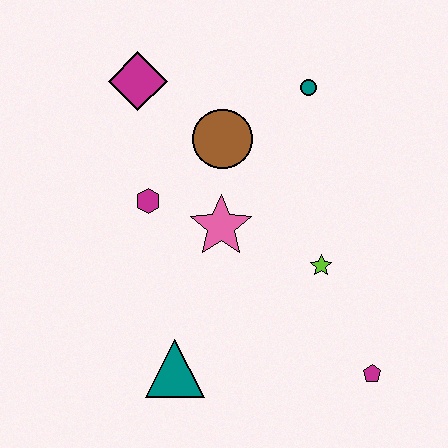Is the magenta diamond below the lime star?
No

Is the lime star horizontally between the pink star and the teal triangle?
No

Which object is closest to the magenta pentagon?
The lime star is closest to the magenta pentagon.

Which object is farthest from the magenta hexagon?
The magenta pentagon is farthest from the magenta hexagon.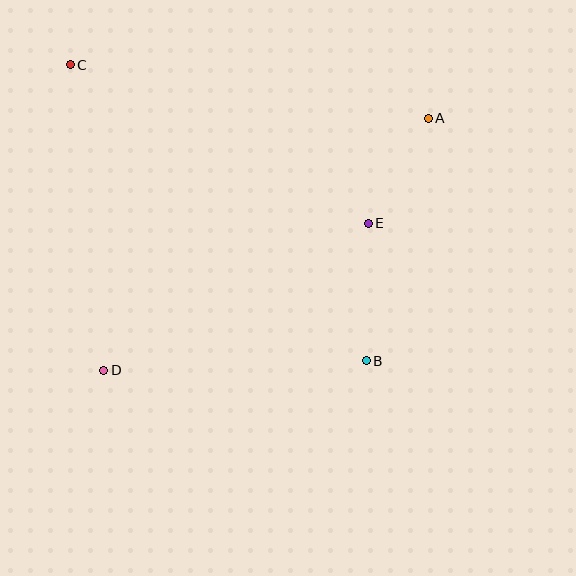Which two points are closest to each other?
Points A and E are closest to each other.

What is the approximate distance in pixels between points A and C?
The distance between A and C is approximately 362 pixels.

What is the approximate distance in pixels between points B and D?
The distance between B and D is approximately 263 pixels.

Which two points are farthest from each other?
Points B and C are farthest from each other.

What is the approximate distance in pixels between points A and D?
The distance between A and D is approximately 411 pixels.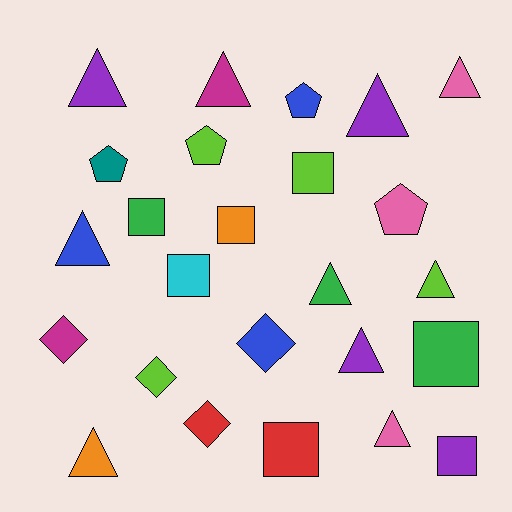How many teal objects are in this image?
There is 1 teal object.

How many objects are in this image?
There are 25 objects.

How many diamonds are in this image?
There are 4 diamonds.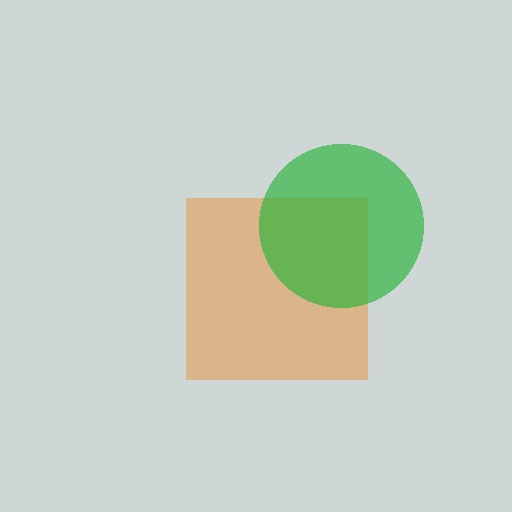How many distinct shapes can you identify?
There are 2 distinct shapes: an orange square, a green circle.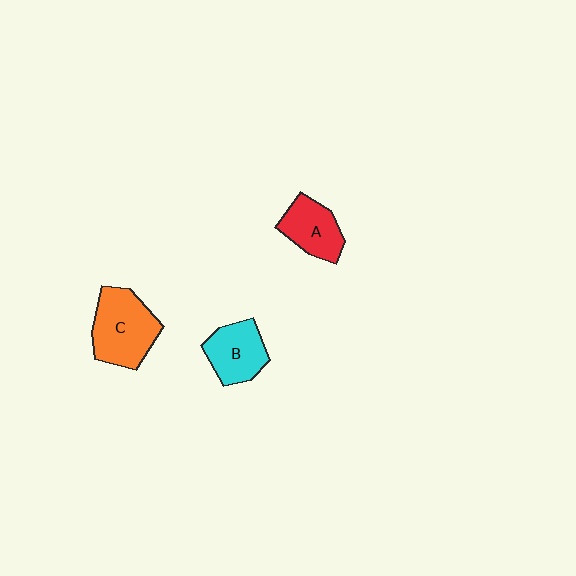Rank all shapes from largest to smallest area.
From largest to smallest: C (orange), B (cyan), A (red).